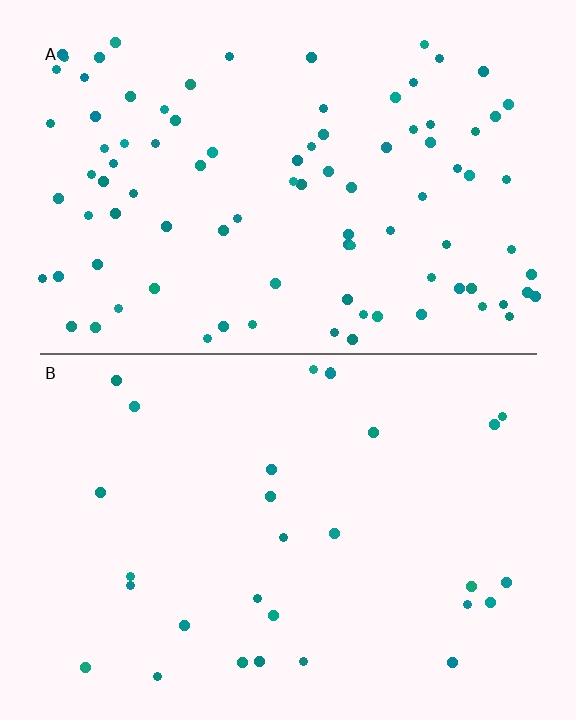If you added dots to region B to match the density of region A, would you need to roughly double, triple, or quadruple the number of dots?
Approximately triple.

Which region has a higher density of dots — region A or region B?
A (the top).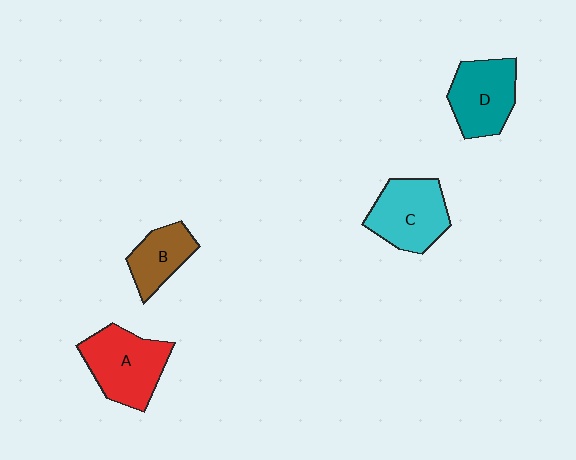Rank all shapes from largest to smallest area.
From largest to smallest: A (red), C (cyan), D (teal), B (brown).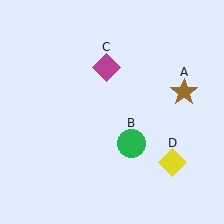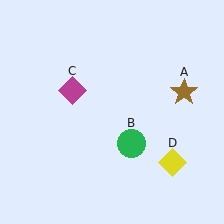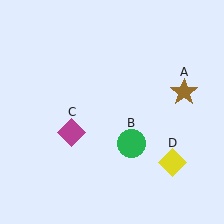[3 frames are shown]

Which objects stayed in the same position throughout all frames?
Brown star (object A) and green circle (object B) and yellow diamond (object D) remained stationary.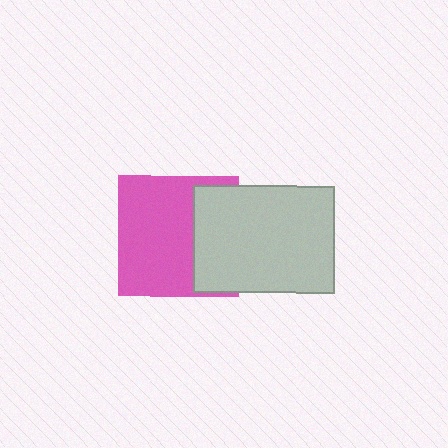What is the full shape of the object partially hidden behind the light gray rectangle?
The partially hidden object is a pink square.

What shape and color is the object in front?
The object in front is a light gray rectangle.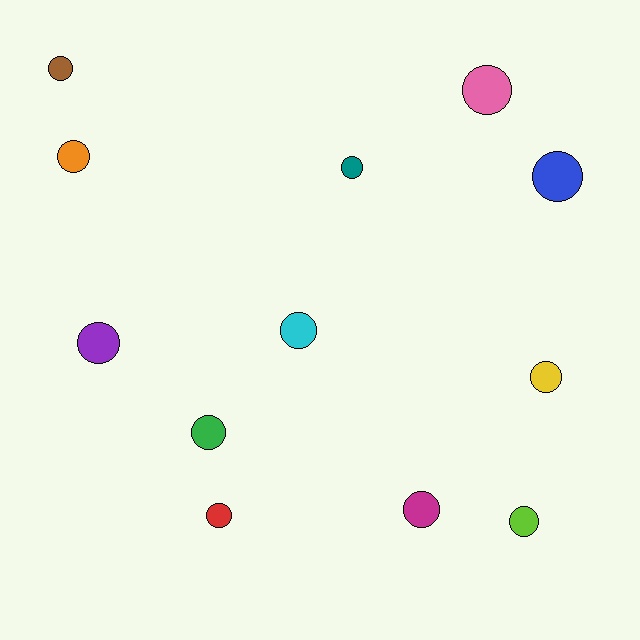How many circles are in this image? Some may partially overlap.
There are 12 circles.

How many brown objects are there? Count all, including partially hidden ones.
There is 1 brown object.